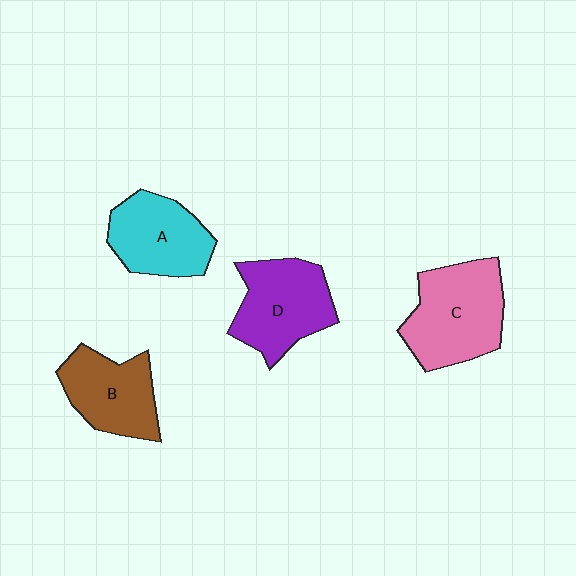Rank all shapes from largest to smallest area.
From largest to smallest: C (pink), D (purple), A (cyan), B (brown).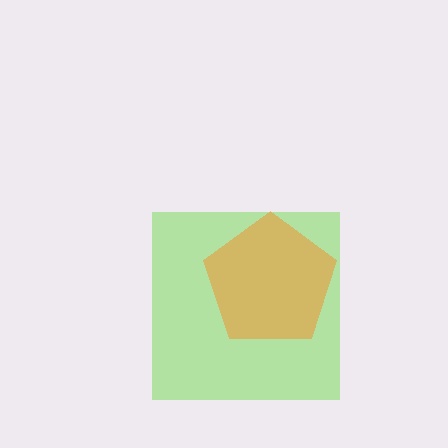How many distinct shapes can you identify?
There are 2 distinct shapes: a lime square, an orange pentagon.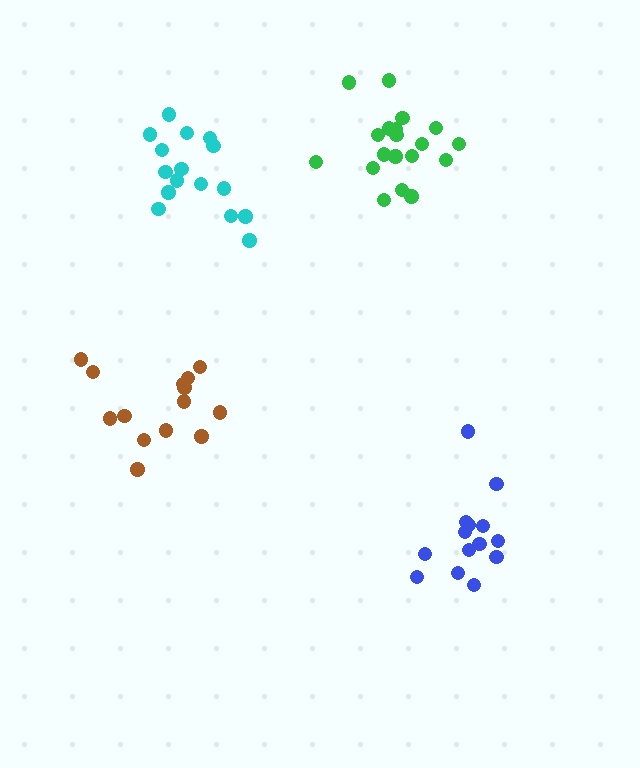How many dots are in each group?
Group 1: 19 dots, Group 2: 14 dots, Group 3: 14 dots, Group 4: 16 dots (63 total).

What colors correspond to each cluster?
The clusters are colored: green, brown, blue, cyan.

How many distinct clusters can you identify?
There are 4 distinct clusters.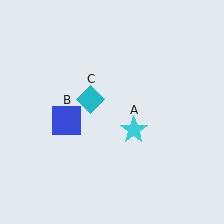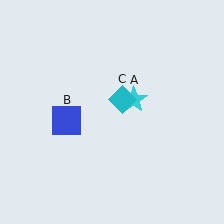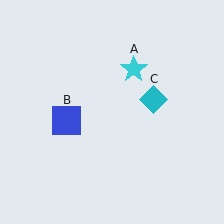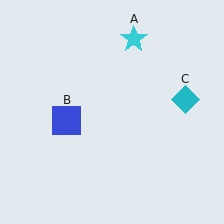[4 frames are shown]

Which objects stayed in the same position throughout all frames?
Blue square (object B) remained stationary.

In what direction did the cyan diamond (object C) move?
The cyan diamond (object C) moved right.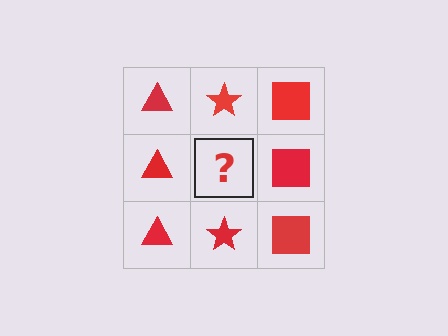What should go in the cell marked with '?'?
The missing cell should contain a red star.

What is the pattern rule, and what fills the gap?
The rule is that each column has a consistent shape. The gap should be filled with a red star.